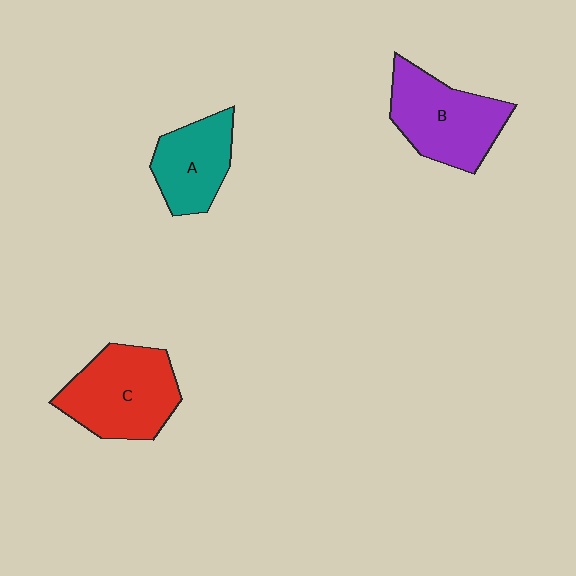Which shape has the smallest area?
Shape A (teal).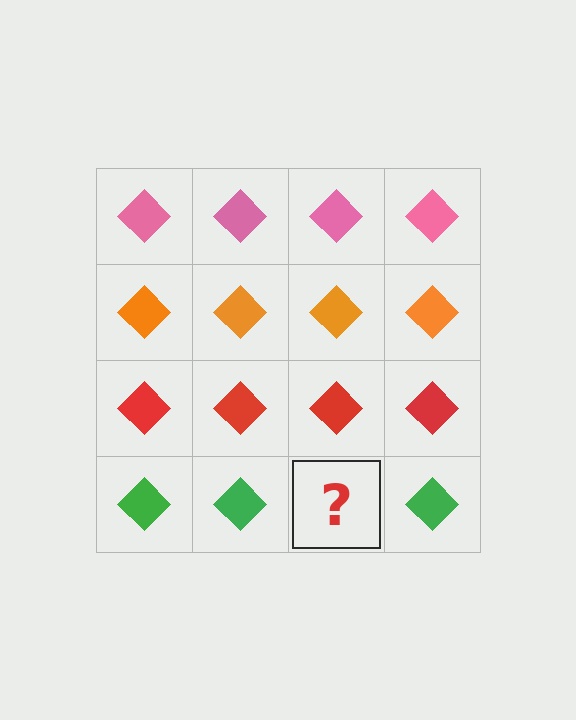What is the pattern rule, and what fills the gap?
The rule is that each row has a consistent color. The gap should be filled with a green diamond.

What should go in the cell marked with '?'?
The missing cell should contain a green diamond.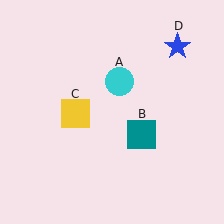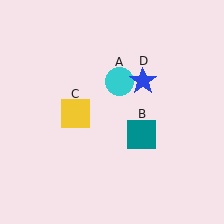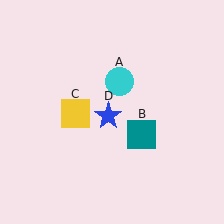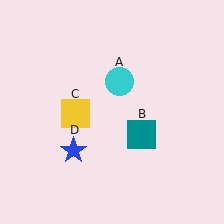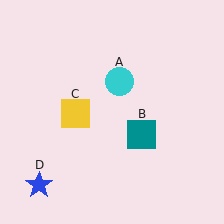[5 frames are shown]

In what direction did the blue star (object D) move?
The blue star (object D) moved down and to the left.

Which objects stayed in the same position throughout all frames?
Cyan circle (object A) and teal square (object B) and yellow square (object C) remained stationary.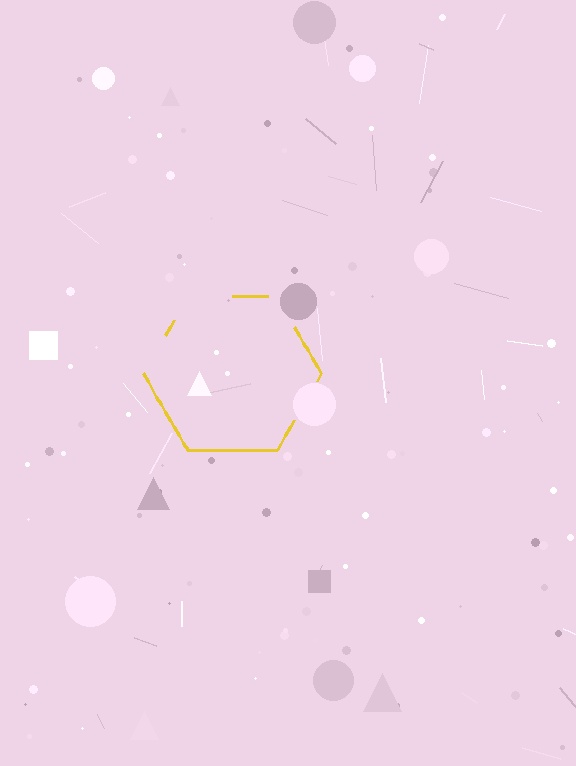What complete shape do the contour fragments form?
The contour fragments form a hexagon.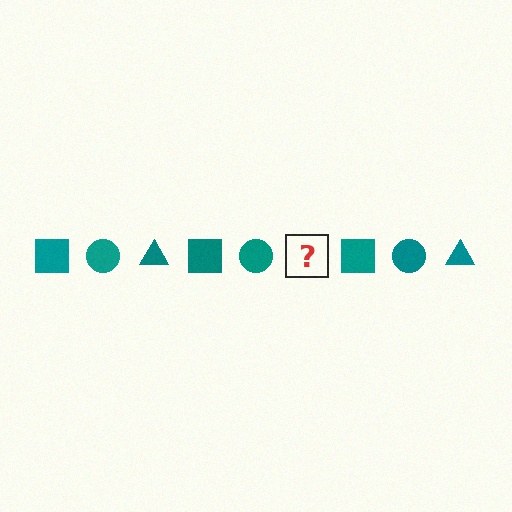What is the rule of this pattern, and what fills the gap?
The rule is that the pattern cycles through square, circle, triangle shapes in teal. The gap should be filled with a teal triangle.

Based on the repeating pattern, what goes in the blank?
The blank should be a teal triangle.